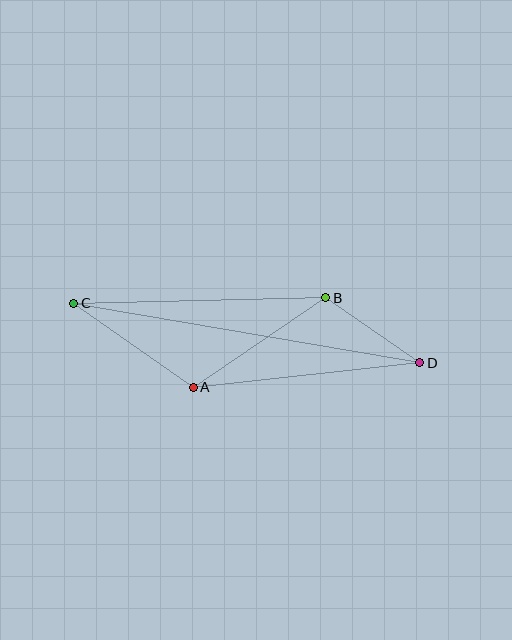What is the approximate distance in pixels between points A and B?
The distance between A and B is approximately 160 pixels.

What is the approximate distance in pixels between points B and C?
The distance between B and C is approximately 252 pixels.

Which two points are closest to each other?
Points B and D are closest to each other.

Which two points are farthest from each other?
Points C and D are farthest from each other.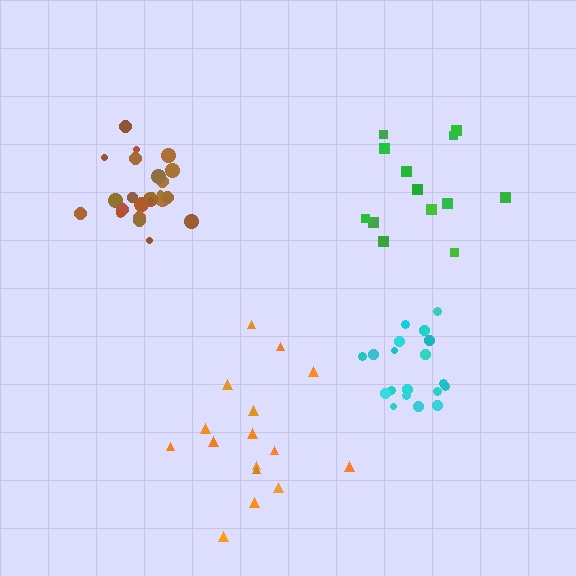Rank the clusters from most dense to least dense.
brown, cyan, green, orange.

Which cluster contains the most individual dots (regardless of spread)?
Brown (25).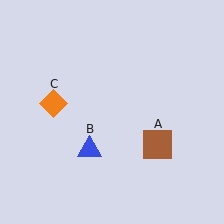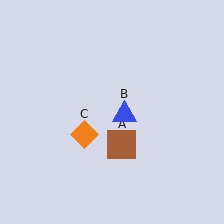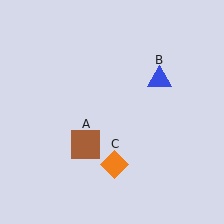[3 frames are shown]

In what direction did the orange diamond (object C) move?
The orange diamond (object C) moved down and to the right.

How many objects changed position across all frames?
3 objects changed position: brown square (object A), blue triangle (object B), orange diamond (object C).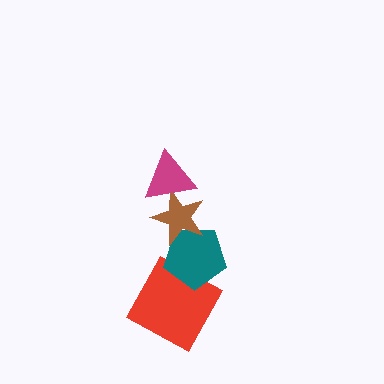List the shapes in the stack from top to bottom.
From top to bottom: the magenta triangle, the brown star, the teal pentagon, the red square.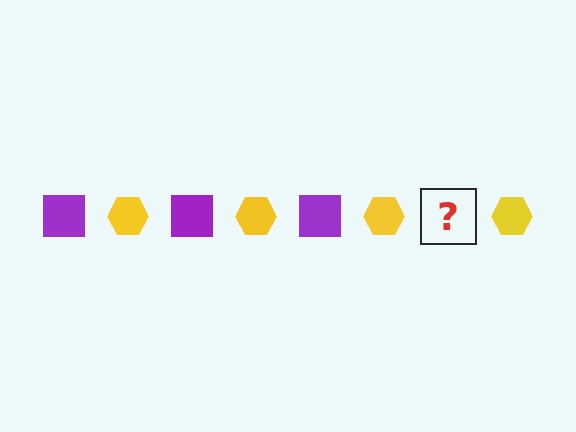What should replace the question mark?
The question mark should be replaced with a purple square.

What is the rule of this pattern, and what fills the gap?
The rule is that the pattern alternates between purple square and yellow hexagon. The gap should be filled with a purple square.